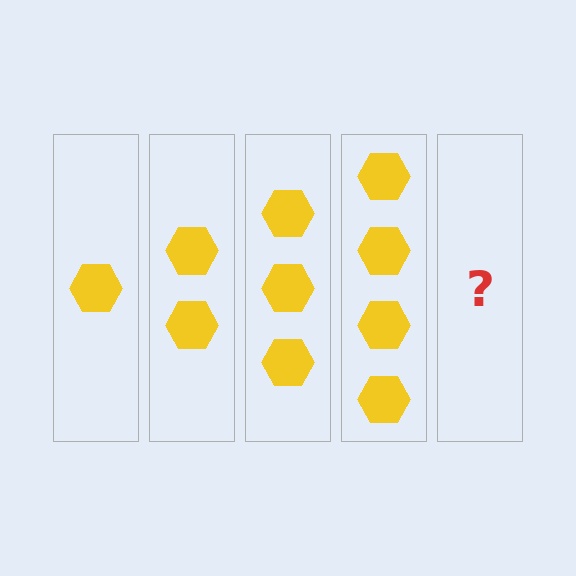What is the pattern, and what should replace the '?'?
The pattern is that each step adds one more hexagon. The '?' should be 5 hexagons.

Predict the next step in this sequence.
The next step is 5 hexagons.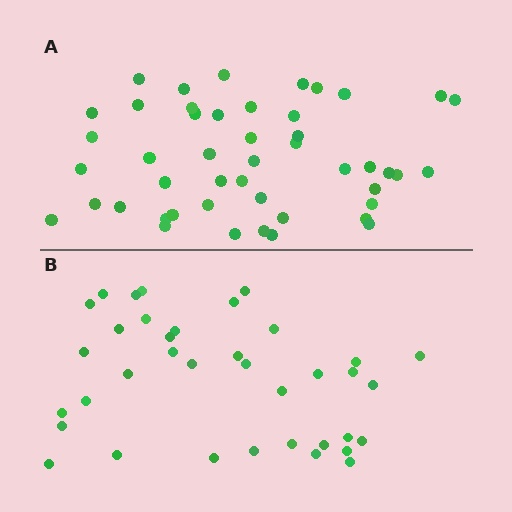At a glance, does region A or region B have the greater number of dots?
Region A (the top region) has more dots.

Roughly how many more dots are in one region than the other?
Region A has roughly 10 or so more dots than region B.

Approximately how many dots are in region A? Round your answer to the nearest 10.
About 50 dots. (The exact count is 47, which rounds to 50.)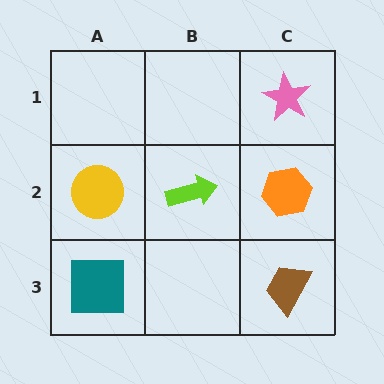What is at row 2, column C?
An orange hexagon.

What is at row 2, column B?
A lime arrow.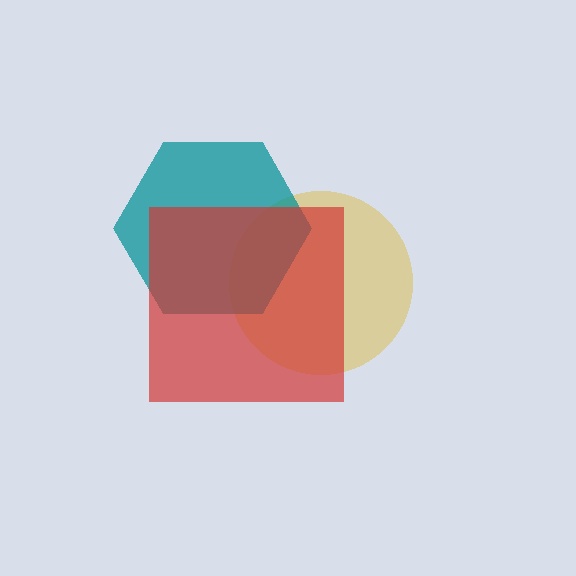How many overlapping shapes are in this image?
There are 3 overlapping shapes in the image.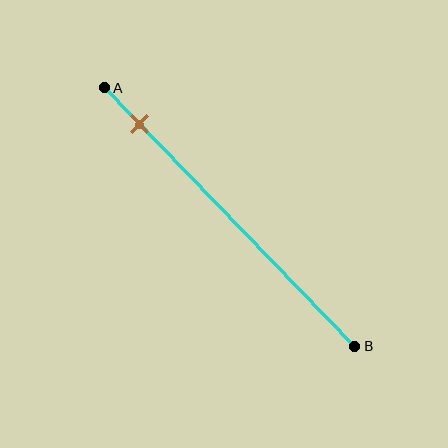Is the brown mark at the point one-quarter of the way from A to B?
No, the mark is at about 15% from A, not at the 25% one-quarter point.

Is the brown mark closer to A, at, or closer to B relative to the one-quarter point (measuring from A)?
The brown mark is closer to point A than the one-quarter point of segment AB.